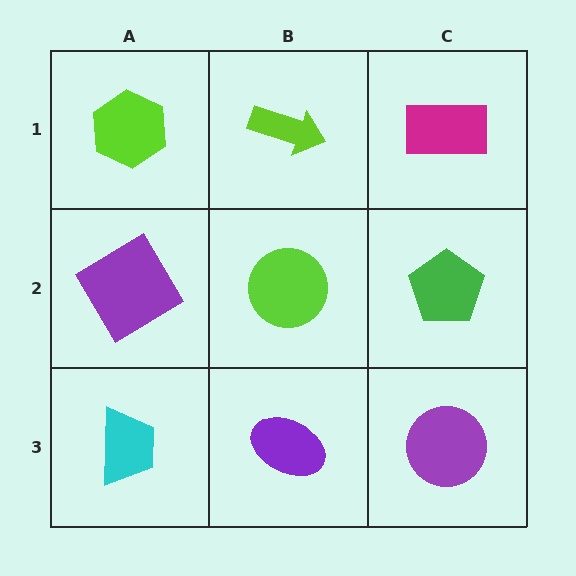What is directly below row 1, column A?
A purple diamond.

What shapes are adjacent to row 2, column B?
A lime arrow (row 1, column B), a purple ellipse (row 3, column B), a purple diamond (row 2, column A), a green pentagon (row 2, column C).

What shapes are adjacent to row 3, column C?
A green pentagon (row 2, column C), a purple ellipse (row 3, column B).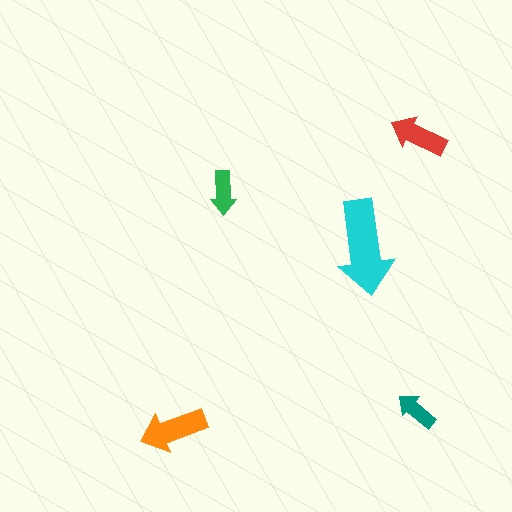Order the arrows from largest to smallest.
the cyan one, the orange one, the red one, the green one, the teal one.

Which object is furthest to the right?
The red arrow is rightmost.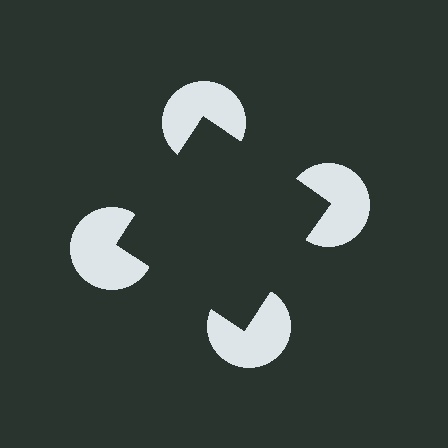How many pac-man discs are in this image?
There are 4 — one at each vertex of the illusory square.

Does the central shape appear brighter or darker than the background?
It typically appears slightly darker than the background, even though no actual brightness change is drawn.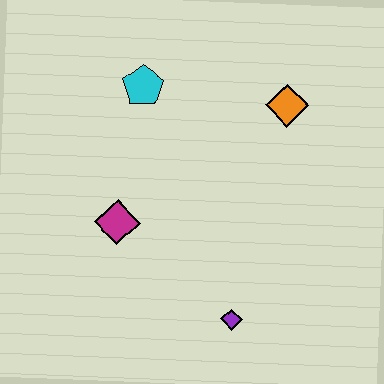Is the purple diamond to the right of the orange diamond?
No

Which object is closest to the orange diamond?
The cyan pentagon is closest to the orange diamond.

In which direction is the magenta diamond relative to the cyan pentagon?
The magenta diamond is below the cyan pentagon.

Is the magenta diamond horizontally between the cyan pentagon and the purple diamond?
No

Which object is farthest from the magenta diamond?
The orange diamond is farthest from the magenta diamond.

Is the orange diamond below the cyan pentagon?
Yes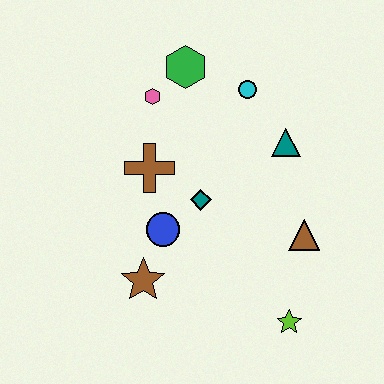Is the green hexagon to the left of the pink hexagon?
No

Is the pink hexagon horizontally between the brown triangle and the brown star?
Yes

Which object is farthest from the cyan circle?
The lime star is farthest from the cyan circle.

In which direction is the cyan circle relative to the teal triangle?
The cyan circle is above the teal triangle.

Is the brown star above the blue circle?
No